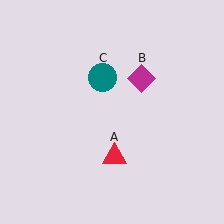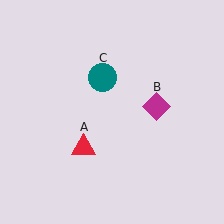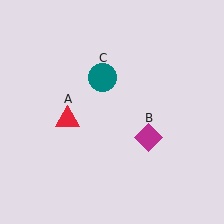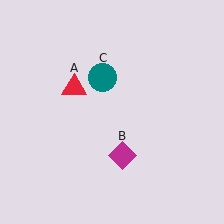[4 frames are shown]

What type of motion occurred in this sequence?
The red triangle (object A), magenta diamond (object B) rotated clockwise around the center of the scene.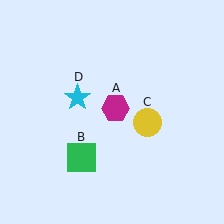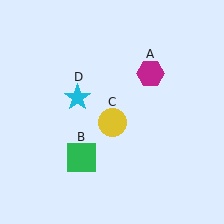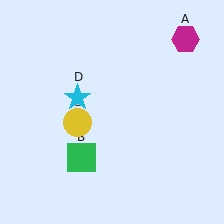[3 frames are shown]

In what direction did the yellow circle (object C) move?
The yellow circle (object C) moved left.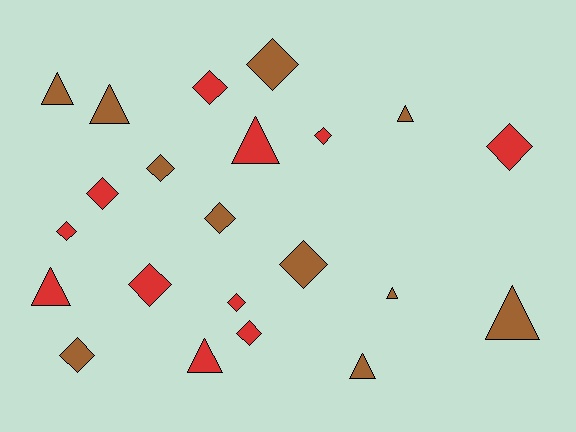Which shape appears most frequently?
Diamond, with 13 objects.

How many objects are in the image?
There are 22 objects.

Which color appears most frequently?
Red, with 11 objects.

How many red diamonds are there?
There are 8 red diamonds.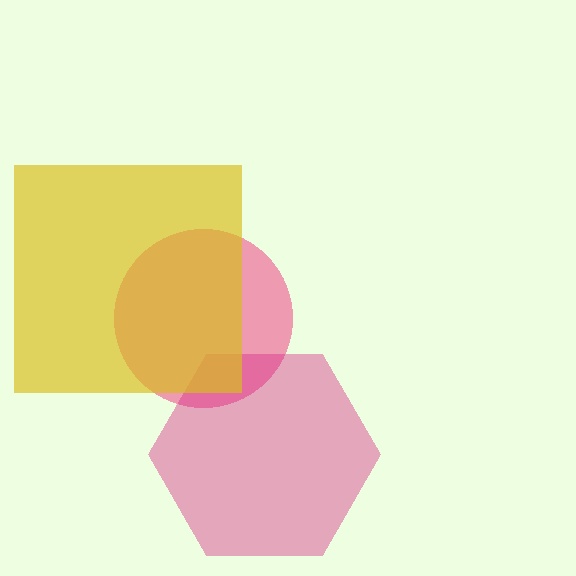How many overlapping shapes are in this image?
There are 3 overlapping shapes in the image.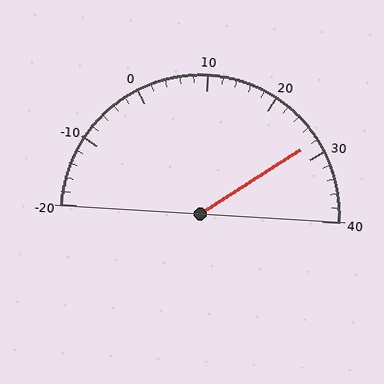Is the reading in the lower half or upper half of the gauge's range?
The reading is in the upper half of the range (-20 to 40).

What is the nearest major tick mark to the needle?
The nearest major tick mark is 30.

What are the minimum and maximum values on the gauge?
The gauge ranges from -20 to 40.